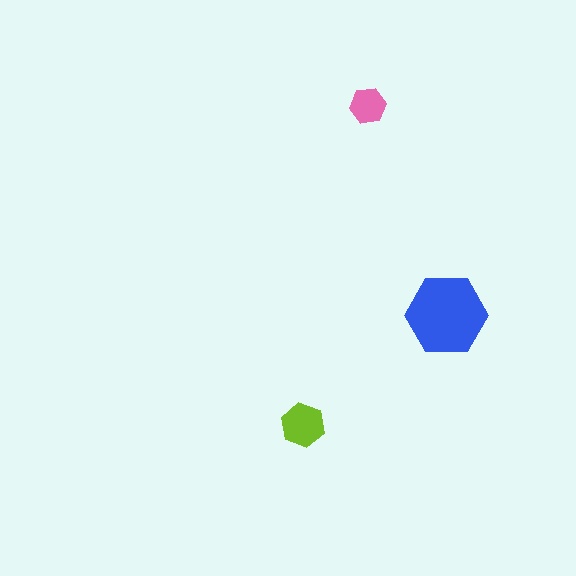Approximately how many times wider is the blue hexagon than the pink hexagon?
About 2 times wider.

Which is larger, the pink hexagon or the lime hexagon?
The lime one.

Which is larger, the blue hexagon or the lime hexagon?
The blue one.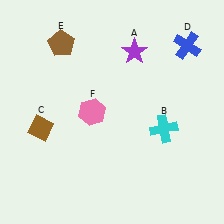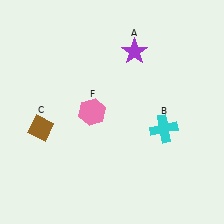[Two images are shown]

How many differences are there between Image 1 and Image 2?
There are 2 differences between the two images.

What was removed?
The blue cross (D), the brown pentagon (E) were removed in Image 2.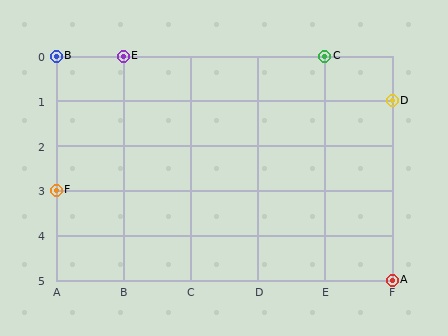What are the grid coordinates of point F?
Point F is at grid coordinates (A, 3).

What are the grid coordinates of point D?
Point D is at grid coordinates (F, 1).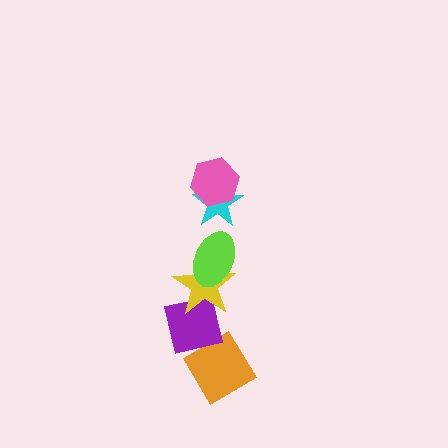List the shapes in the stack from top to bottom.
From top to bottom: the pink hexagon, the cyan star, the lime ellipse, the yellow star, the purple square, the orange diamond.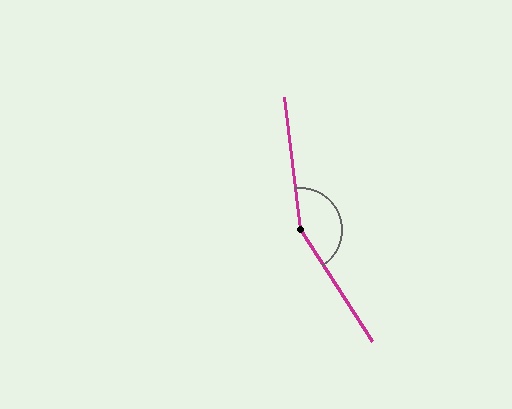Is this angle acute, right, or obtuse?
It is obtuse.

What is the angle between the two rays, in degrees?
Approximately 154 degrees.